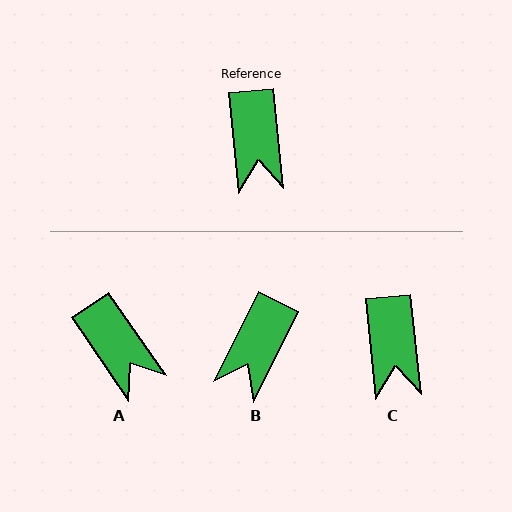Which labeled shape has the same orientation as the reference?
C.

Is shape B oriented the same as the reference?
No, it is off by about 32 degrees.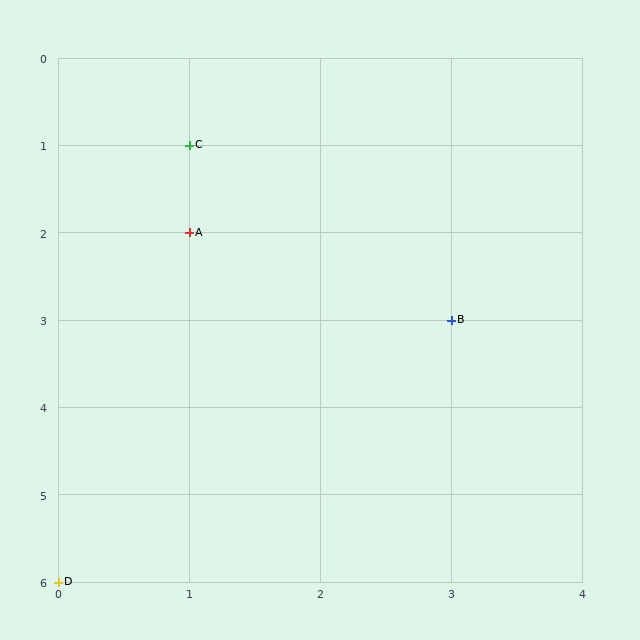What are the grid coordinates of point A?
Point A is at grid coordinates (1, 2).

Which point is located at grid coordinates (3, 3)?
Point B is at (3, 3).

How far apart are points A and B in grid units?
Points A and B are 2 columns and 1 row apart (about 2.2 grid units diagonally).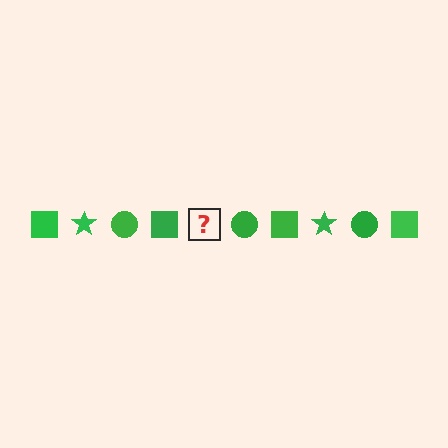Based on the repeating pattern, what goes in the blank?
The blank should be a green star.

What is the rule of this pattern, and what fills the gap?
The rule is that the pattern cycles through square, star, circle shapes in green. The gap should be filled with a green star.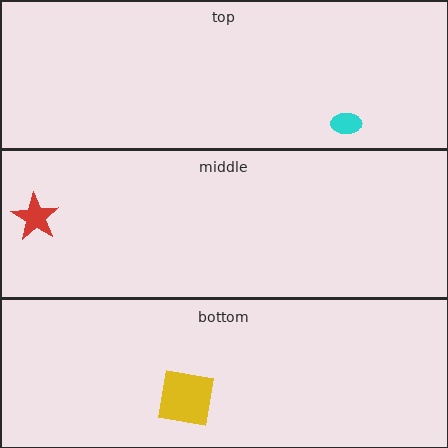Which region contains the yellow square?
The bottom region.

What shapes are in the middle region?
The red star.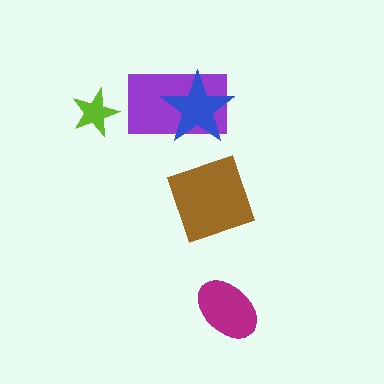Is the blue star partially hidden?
No, no other shape covers it.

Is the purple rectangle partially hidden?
Yes, it is partially covered by another shape.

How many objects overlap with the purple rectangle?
1 object overlaps with the purple rectangle.